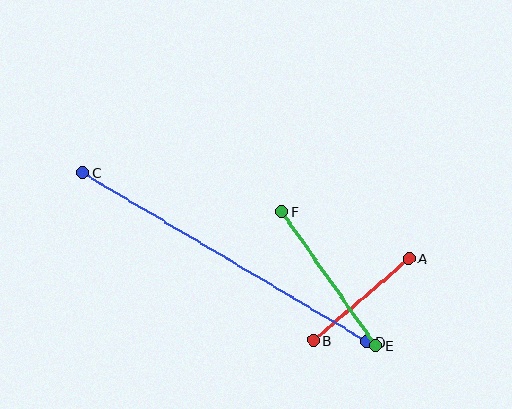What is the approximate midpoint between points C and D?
The midpoint is at approximately (225, 257) pixels.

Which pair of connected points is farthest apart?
Points C and D are farthest apart.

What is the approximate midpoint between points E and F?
The midpoint is at approximately (329, 279) pixels.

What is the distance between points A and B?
The distance is approximately 126 pixels.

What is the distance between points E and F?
The distance is approximately 164 pixels.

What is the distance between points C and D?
The distance is approximately 330 pixels.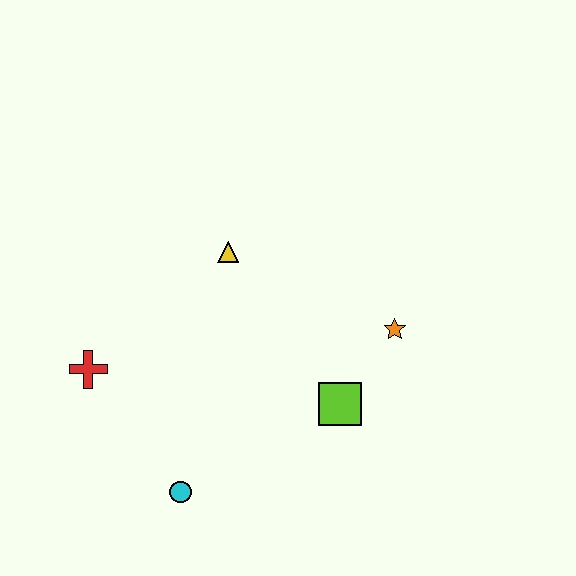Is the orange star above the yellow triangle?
No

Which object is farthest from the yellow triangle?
The cyan circle is farthest from the yellow triangle.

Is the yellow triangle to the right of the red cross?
Yes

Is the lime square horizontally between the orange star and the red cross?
Yes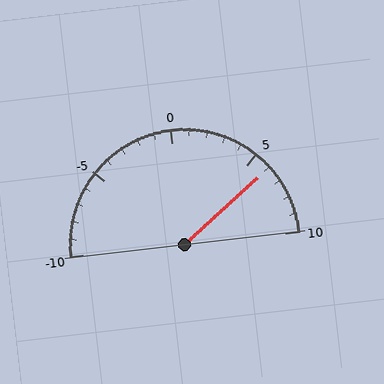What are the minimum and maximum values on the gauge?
The gauge ranges from -10 to 10.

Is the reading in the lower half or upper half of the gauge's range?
The reading is in the upper half of the range (-10 to 10).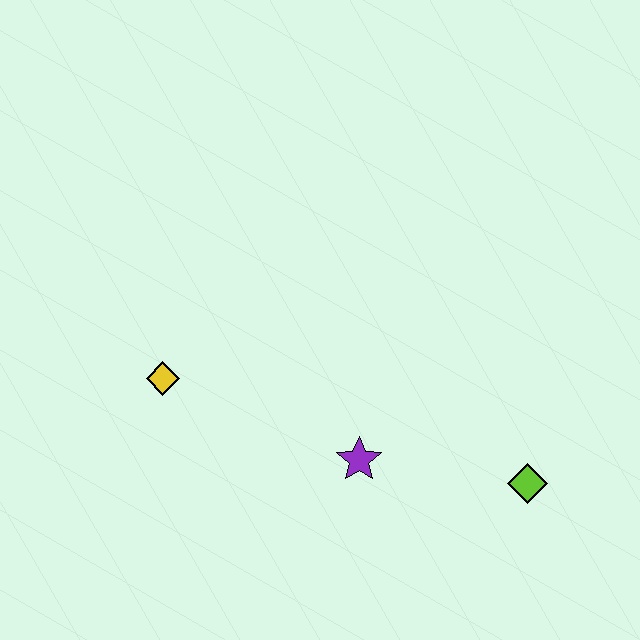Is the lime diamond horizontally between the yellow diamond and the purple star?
No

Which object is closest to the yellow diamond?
The purple star is closest to the yellow diamond.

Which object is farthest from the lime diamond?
The yellow diamond is farthest from the lime diamond.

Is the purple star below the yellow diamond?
Yes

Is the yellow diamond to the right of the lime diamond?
No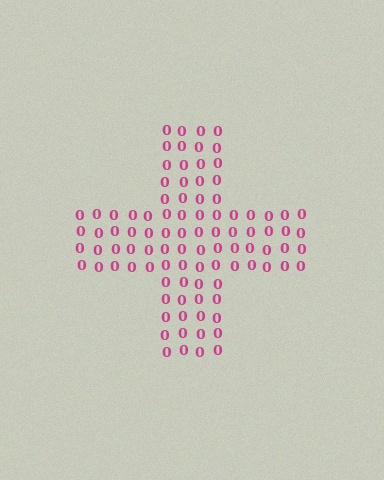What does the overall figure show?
The overall figure shows a cross.